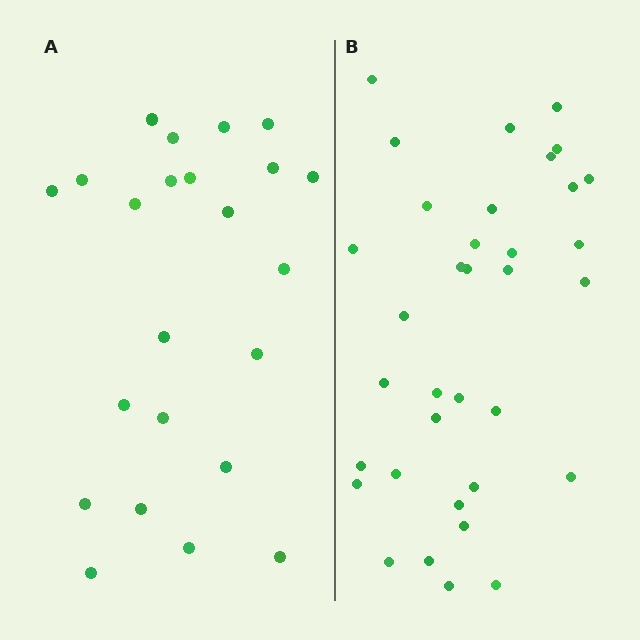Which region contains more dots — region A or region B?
Region B (the right region) has more dots.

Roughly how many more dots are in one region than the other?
Region B has roughly 12 or so more dots than region A.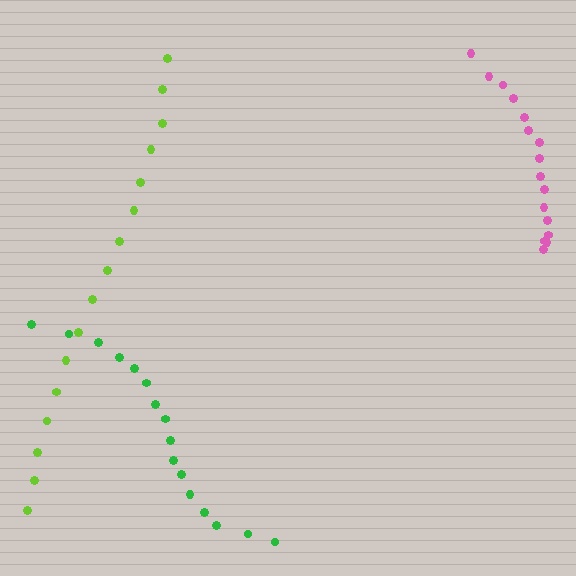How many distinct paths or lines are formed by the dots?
There are 3 distinct paths.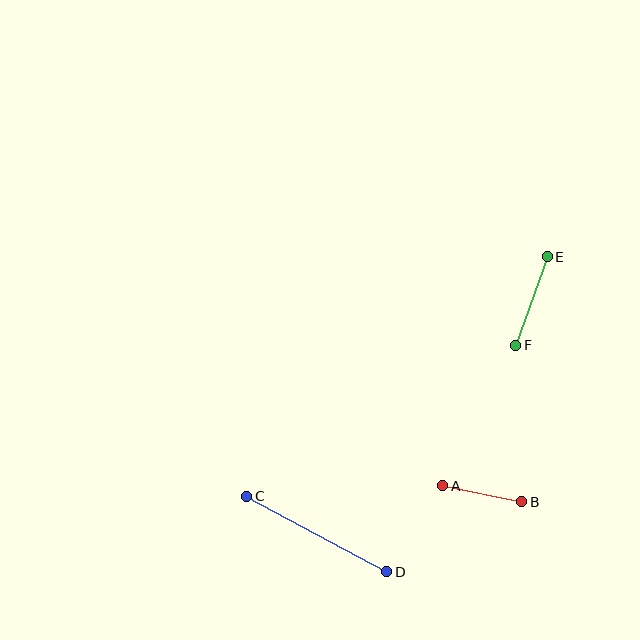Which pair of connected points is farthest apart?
Points C and D are farthest apart.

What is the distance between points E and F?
The distance is approximately 94 pixels.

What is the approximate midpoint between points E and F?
The midpoint is at approximately (532, 301) pixels.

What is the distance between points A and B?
The distance is approximately 80 pixels.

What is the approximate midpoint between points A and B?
The midpoint is at approximately (482, 494) pixels.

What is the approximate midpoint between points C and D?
The midpoint is at approximately (317, 534) pixels.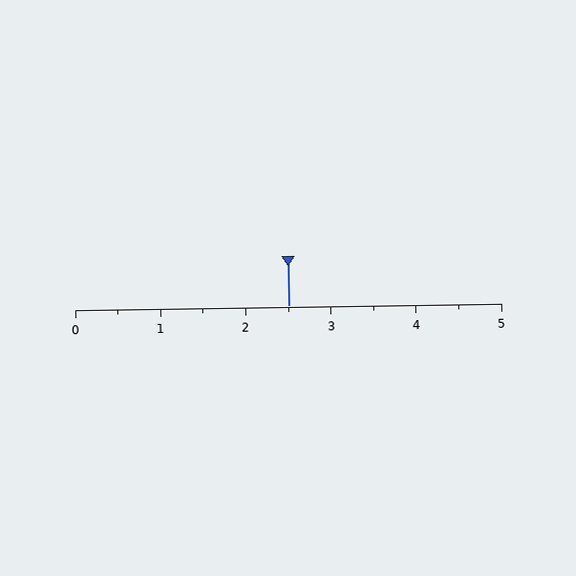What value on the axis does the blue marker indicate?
The marker indicates approximately 2.5.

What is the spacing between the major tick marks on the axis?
The major ticks are spaced 1 apart.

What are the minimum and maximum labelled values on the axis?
The axis runs from 0 to 5.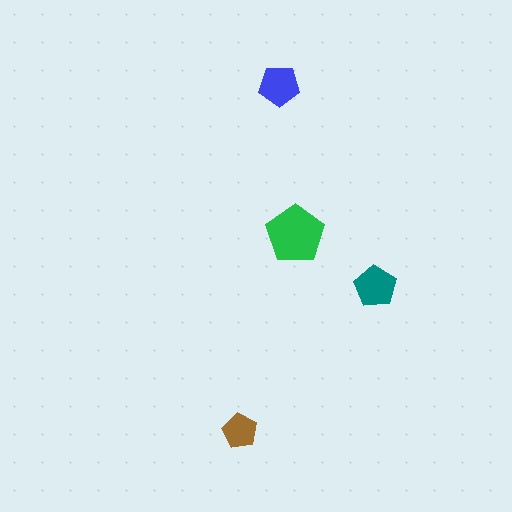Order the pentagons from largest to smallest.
the green one, the teal one, the blue one, the brown one.